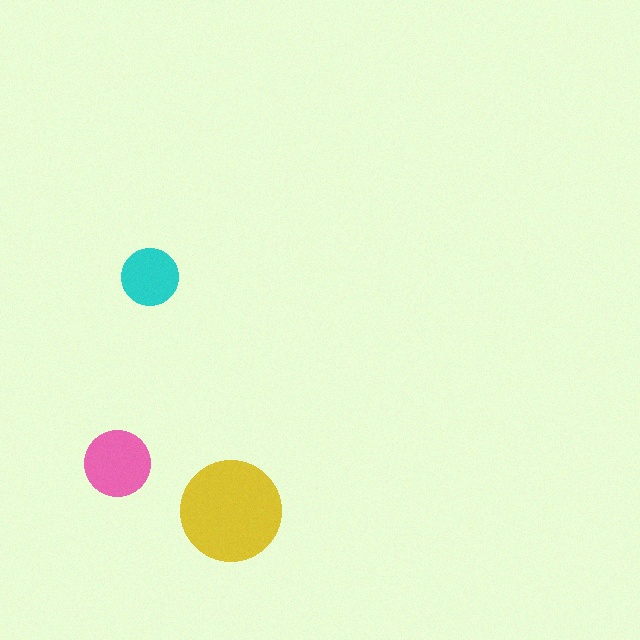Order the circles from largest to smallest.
the yellow one, the pink one, the cyan one.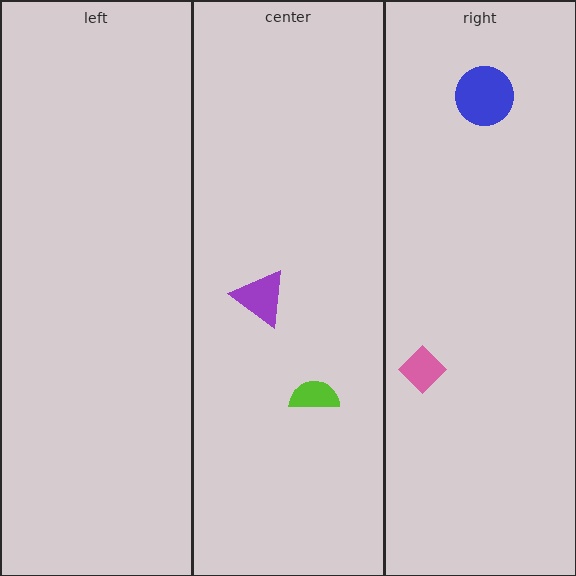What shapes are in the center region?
The lime semicircle, the purple triangle.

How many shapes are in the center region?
2.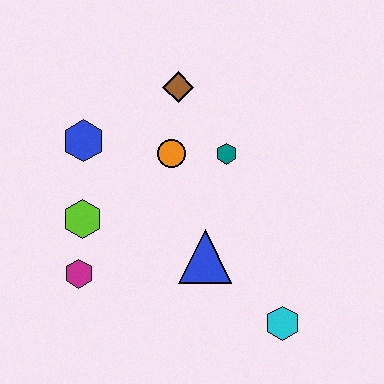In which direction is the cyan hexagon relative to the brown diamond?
The cyan hexagon is below the brown diamond.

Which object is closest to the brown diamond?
The orange circle is closest to the brown diamond.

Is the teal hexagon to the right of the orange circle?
Yes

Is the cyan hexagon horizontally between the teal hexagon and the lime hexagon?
No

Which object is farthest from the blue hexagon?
The cyan hexagon is farthest from the blue hexagon.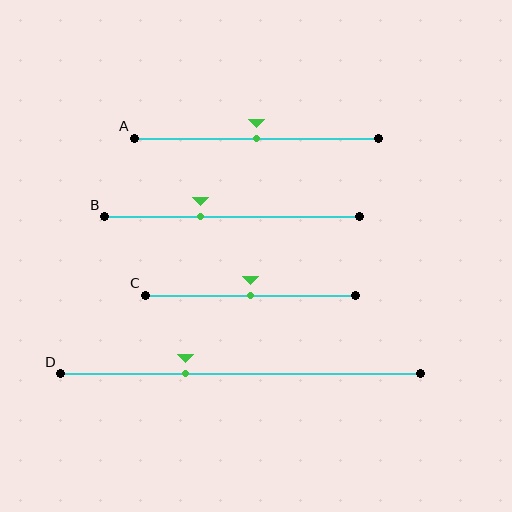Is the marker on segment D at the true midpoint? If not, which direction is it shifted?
No, the marker on segment D is shifted to the left by about 15% of the segment length.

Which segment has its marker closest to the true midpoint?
Segment A has its marker closest to the true midpoint.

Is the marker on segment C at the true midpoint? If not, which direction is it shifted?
Yes, the marker on segment C is at the true midpoint.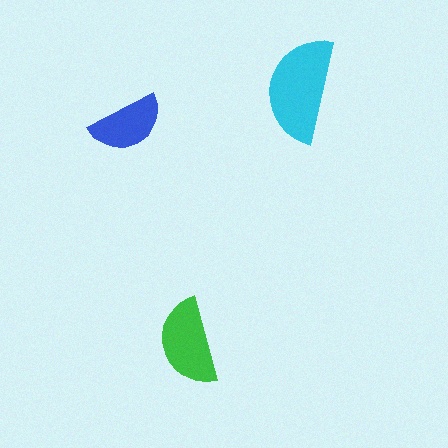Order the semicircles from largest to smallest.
the cyan one, the green one, the blue one.